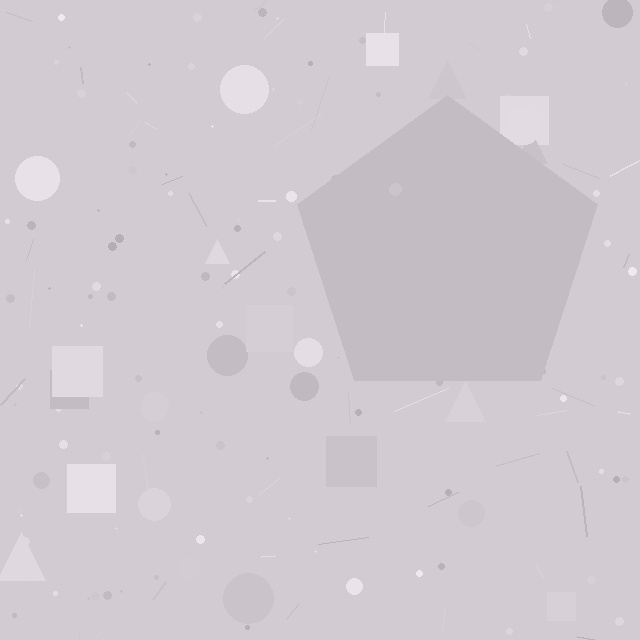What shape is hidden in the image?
A pentagon is hidden in the image.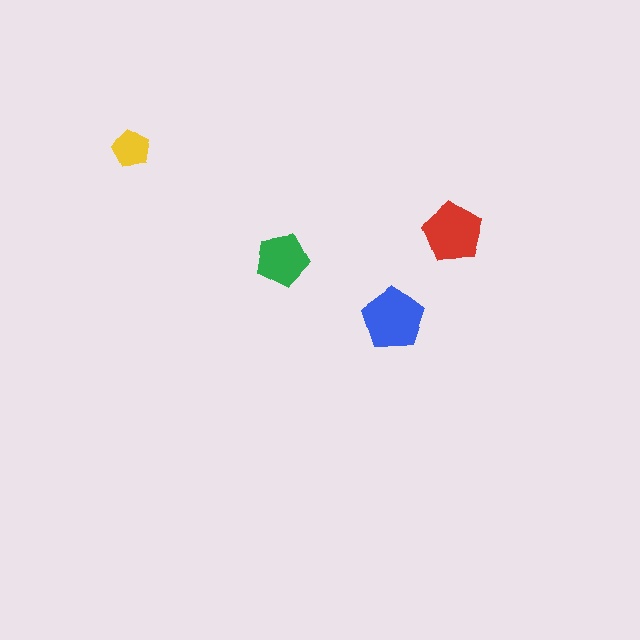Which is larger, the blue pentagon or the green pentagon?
The blue one.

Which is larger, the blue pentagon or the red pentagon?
The blue one.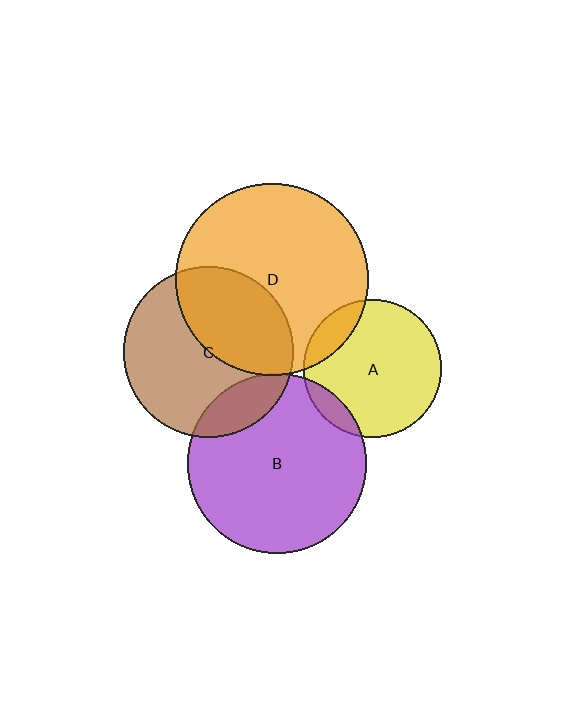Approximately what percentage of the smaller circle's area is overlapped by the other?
Approximately 5%.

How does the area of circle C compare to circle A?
Approximately 1.5 times.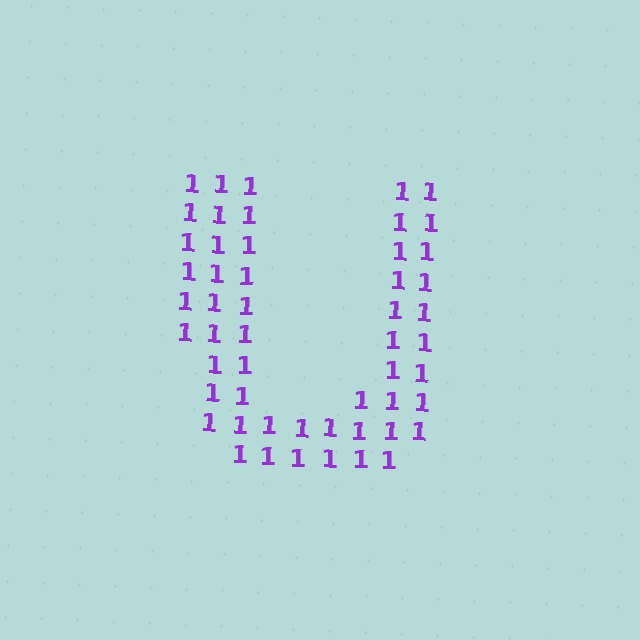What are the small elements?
The small elements are digit 1's.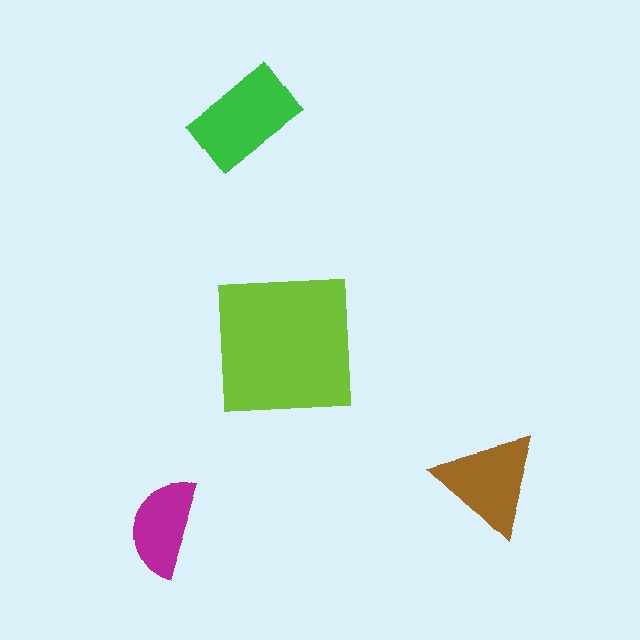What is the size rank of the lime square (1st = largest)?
1st.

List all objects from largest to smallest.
The lime square, the green rectangle, the brown triangle, the magenta semicircle.